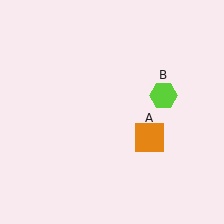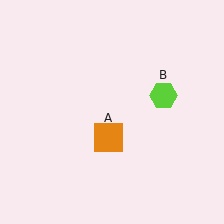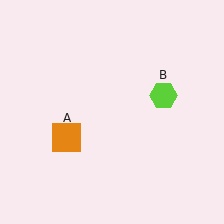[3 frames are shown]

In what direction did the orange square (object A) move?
The orange square (object A) moved left.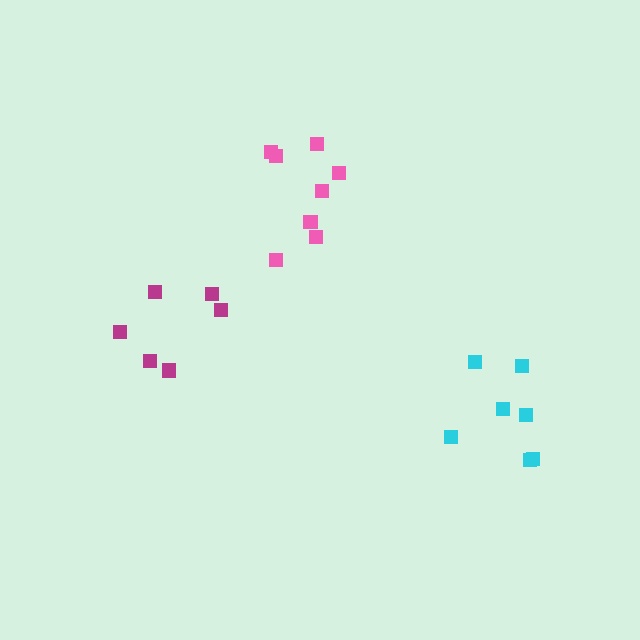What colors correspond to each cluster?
The clusters are colored: pink, cyan, magenta.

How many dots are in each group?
Group 1: 8 dots, Group 2: 7 dots, Group 3: 7 dots (22 total).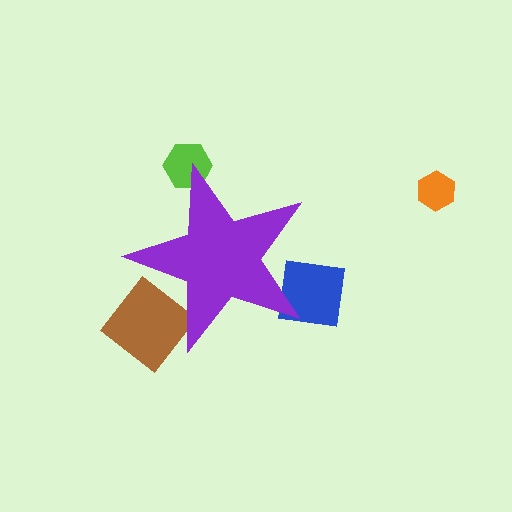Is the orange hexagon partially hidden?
No, the orange hexagon is fully visible.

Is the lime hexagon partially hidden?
Yes, the lime hexagon is partially hidden behind the purple star.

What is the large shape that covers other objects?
A purple star.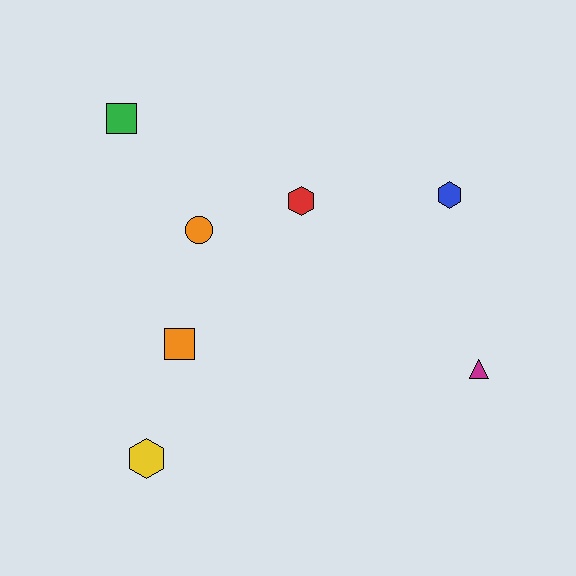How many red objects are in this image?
There is 1 red object.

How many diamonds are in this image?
There are no diamonds.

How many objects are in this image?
There are 7 objects.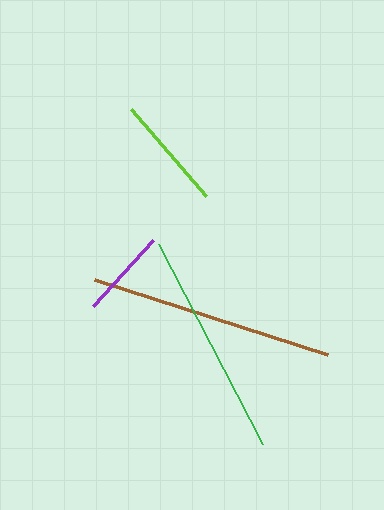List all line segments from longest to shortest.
From longest to shortest: brown, green, lime, purple.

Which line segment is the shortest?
The purple line is the shortest at approximately 89 pixels.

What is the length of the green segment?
The green segment is approximately 225 pixels long.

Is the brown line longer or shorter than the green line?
The brown line is longer than the green line.